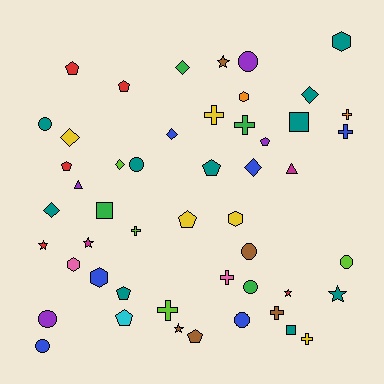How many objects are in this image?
There are 50 objects.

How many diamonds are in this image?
There are 7 diamonds.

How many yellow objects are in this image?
There are 5 yellow objects.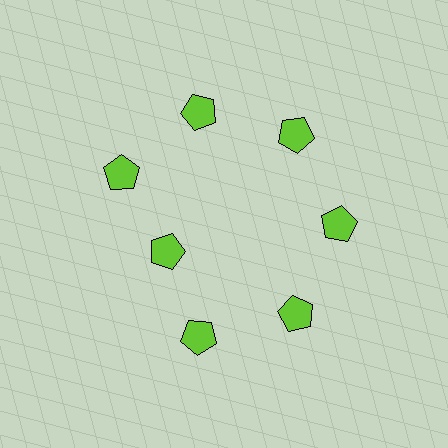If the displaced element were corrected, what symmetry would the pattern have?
It would have 7-fold rotational symmetry — the pattern would map onto itself every 51 degrees.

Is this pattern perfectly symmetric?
No. The 7 lime pentagons are arranged in a ring, but one element near the 8 o'clock position is pulled inward toward the center, breaking the 7-fold rotational symmetry.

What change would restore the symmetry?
The symmetry would be restored by moving it outward, back onto the ring so that all 7 pentagons sit at equal angles and equal distance from the center.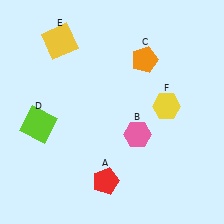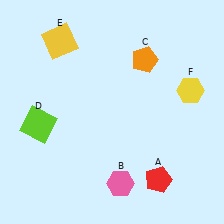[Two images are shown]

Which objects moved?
The objects that moved are: the red pentagon (A), the pink hexagon (B), the yellow hexagon (F).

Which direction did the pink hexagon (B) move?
The pink hexagon (B) moved down.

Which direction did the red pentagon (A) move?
The red pentagon (A) moved right.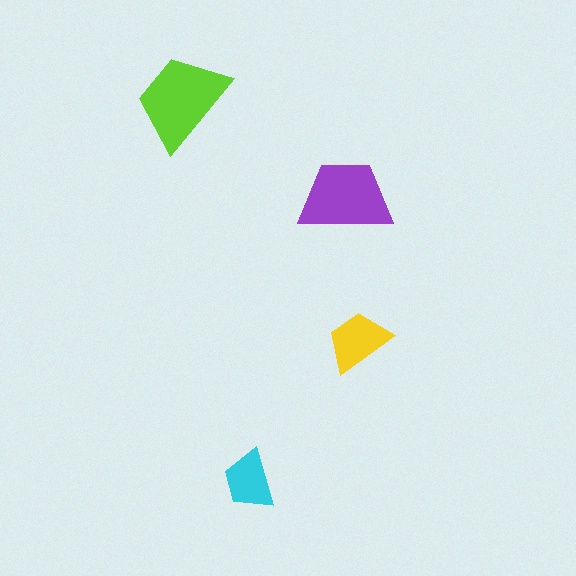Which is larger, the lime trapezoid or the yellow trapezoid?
The lime one.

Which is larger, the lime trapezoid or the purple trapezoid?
The lime one.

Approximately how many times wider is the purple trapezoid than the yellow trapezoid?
About 1.5 times wider.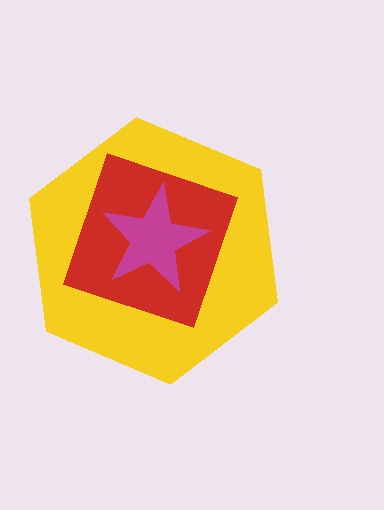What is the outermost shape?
The yellow hexagon.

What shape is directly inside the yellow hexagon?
The red square.